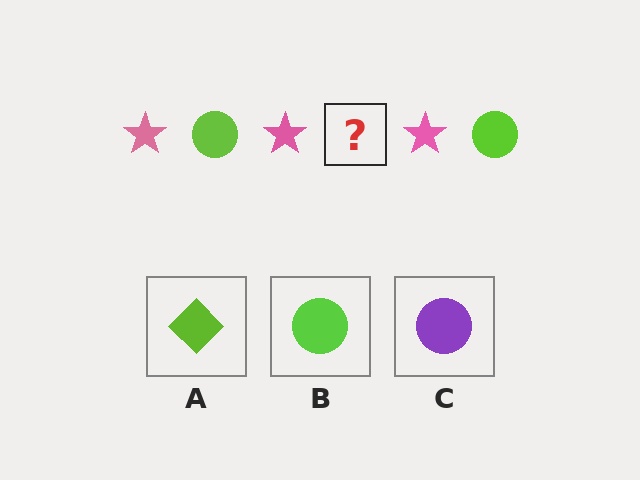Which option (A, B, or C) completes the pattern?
B.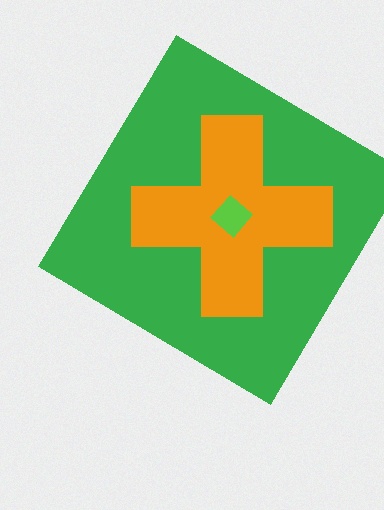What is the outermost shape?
The green diamond.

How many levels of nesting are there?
3.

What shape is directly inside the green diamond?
The orange cross.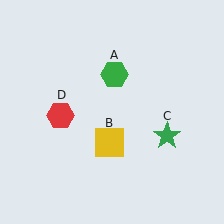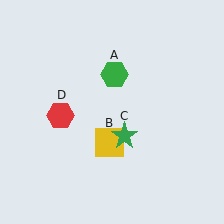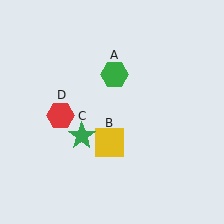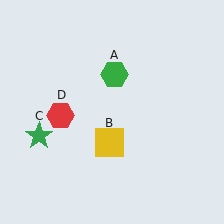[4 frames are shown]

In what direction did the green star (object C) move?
The green star (object C) moved left.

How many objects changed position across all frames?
1 object changed position: green star (object C).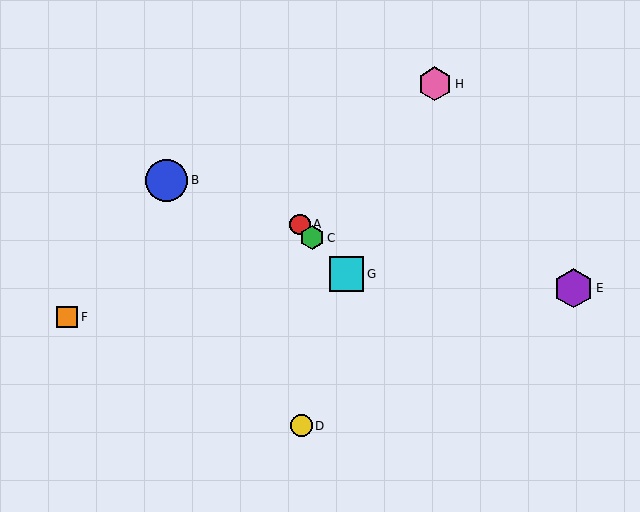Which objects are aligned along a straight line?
Objects A, C, G are aligned along a straight line.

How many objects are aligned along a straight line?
3 objects (A, C, G) are aligned along a straight line.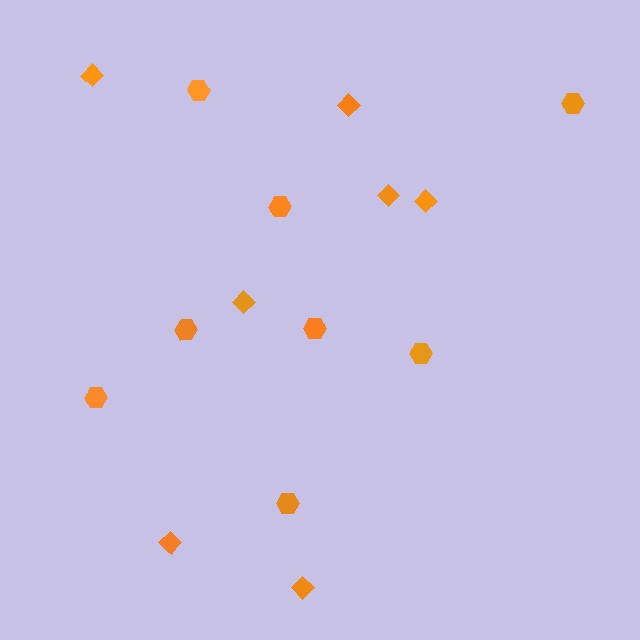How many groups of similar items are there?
There are 2 groups: one group of diamonds (7) and one group of hexagons (8).